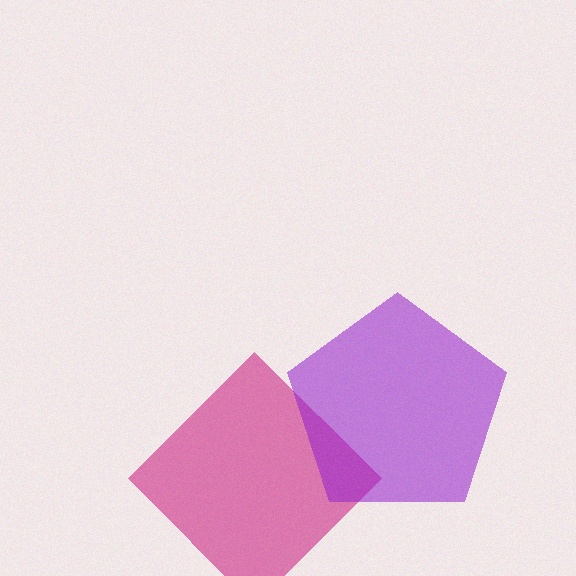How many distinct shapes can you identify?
There are 2 distinct shapes: a magenta diamond, a purple pentagon.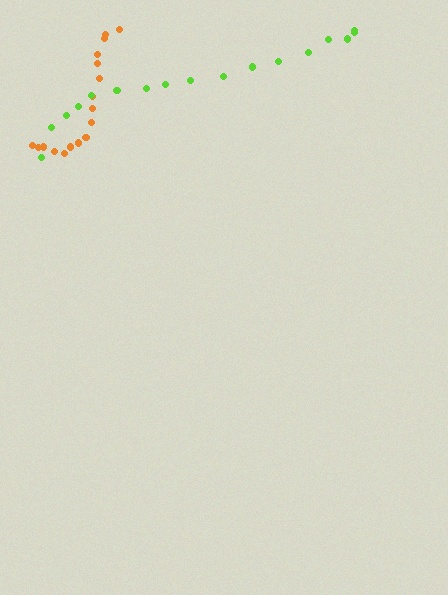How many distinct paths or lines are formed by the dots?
There are 2 distinct paths.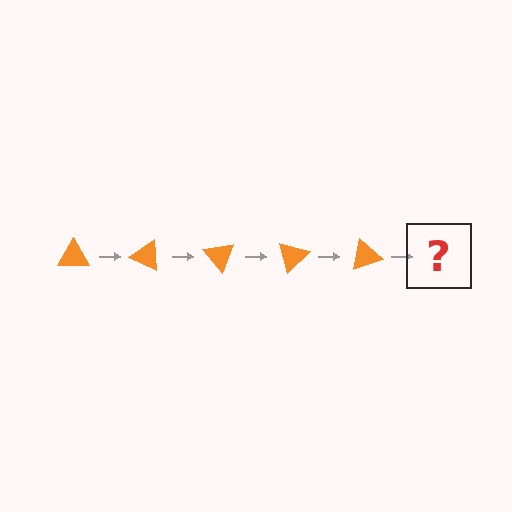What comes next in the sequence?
The next element should be an orange triangle rotated 125 degrees.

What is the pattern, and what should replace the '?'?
The pattern is that the triangle rotates 25 degrees each step. The '?' should be an orange triangle rotated 125 degrees.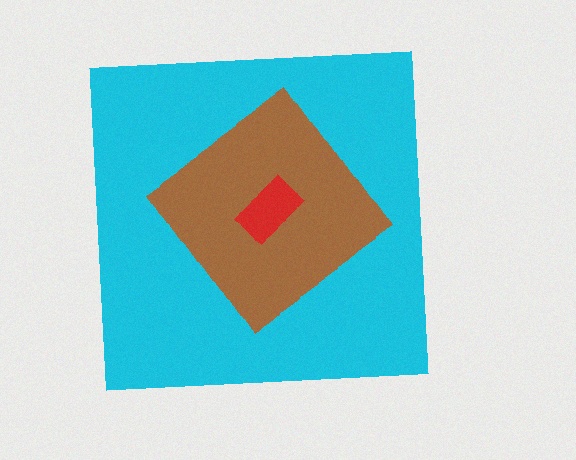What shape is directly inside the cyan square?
The brown diamond.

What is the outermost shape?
The cyan square.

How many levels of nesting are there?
3.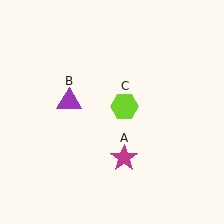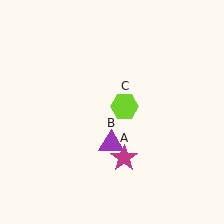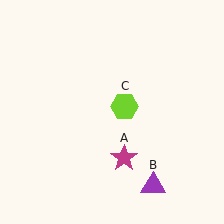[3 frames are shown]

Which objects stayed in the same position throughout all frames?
Magenta star (object A) and lime hexagon (object C) remained stationary.